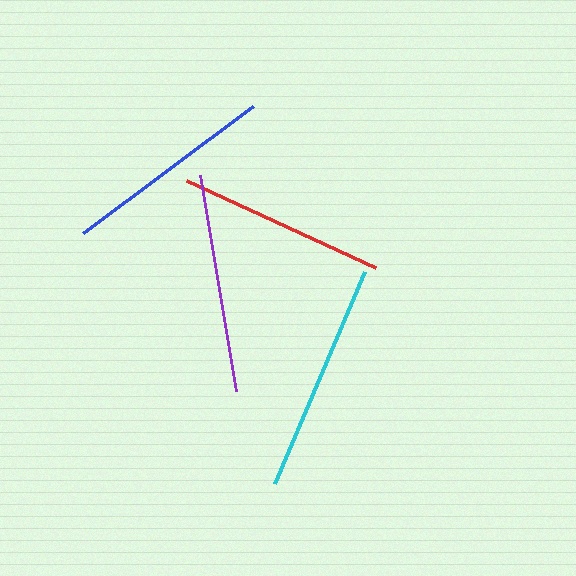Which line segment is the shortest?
The red line is the shortest at approximately 208 pixels.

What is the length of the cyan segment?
The cyan segment is approximately 230 pixels long.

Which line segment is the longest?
The cyan line is the longest at approximately 230 pixels.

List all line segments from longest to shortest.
From longest to shortest: cyan, purple, blue, red.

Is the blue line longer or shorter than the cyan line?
The cyan line is longer than the blue line.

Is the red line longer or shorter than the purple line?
The purple line is longer than the red line.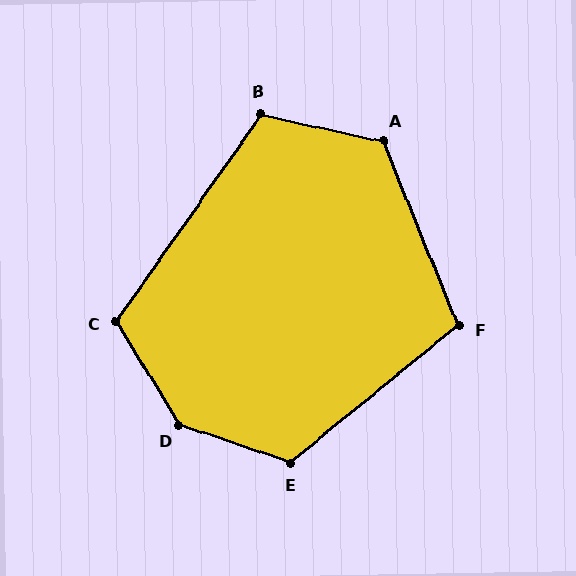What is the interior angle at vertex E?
Approximately 122 degrees (obtuse).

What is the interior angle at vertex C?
Approximately 114 degrees (obtuse).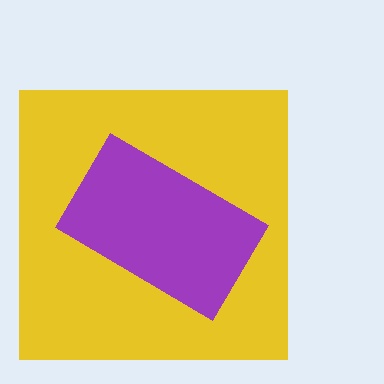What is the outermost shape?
The yellow square.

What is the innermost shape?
The purple rectangle.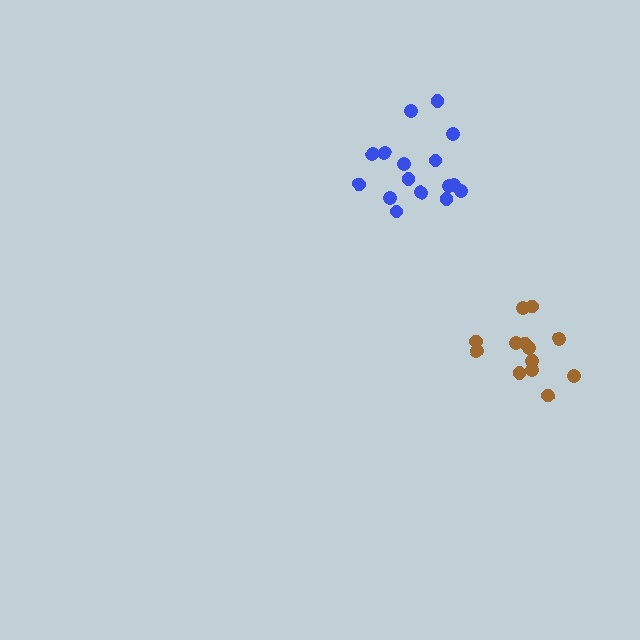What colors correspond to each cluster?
The clusters are colored: blue, brown.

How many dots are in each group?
Group 1: 16 dots, Group 2: 13 dots (29 total).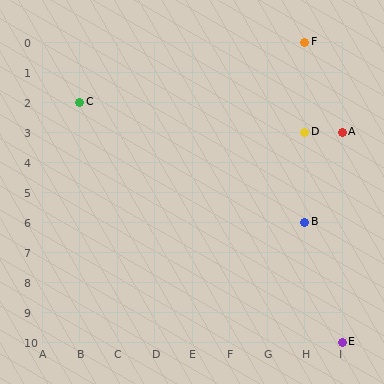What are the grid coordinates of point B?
Point B is at grid coordinates (H, 6).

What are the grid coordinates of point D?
Point D is at grid coordinates (H, 3).